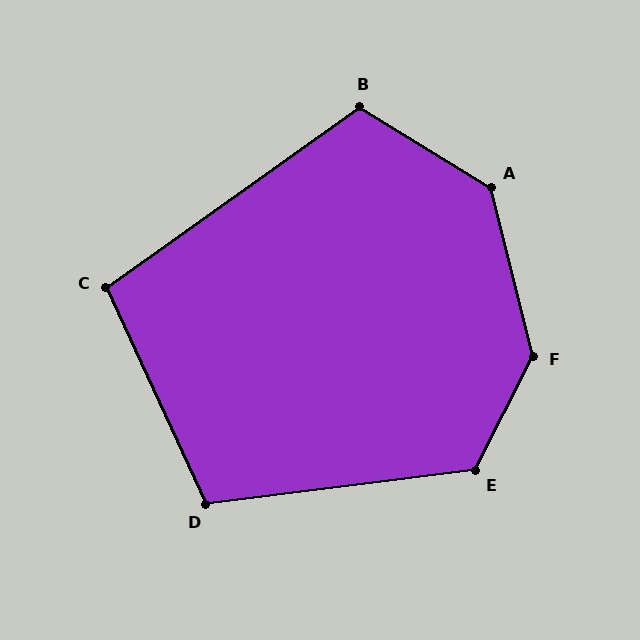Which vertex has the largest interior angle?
F, at approximately 139 degrees.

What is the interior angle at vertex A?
Approximately 135 degrees (obtuse).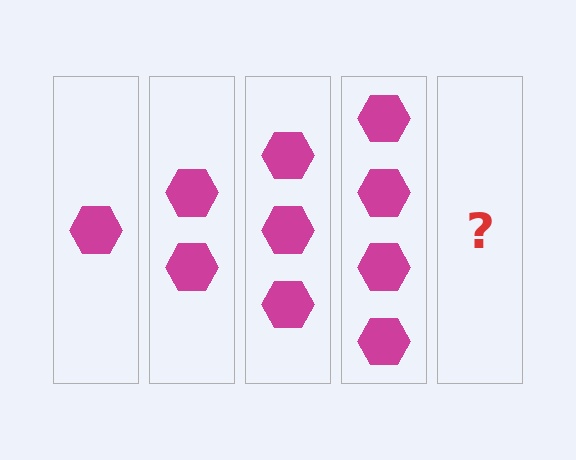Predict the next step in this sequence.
The next step is 5 hexagons.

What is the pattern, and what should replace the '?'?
The pattern is that each step adds one more hexagon. The '?' should be 5 hexagons.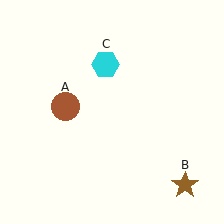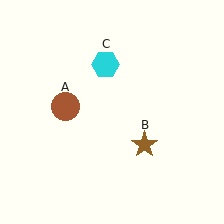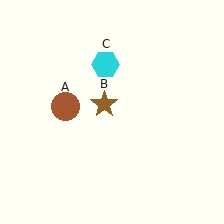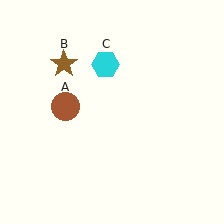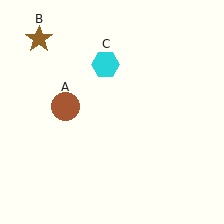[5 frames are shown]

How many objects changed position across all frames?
1 object changed position: brown star (object B).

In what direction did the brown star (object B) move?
The brown star (object B) moved up and to the left.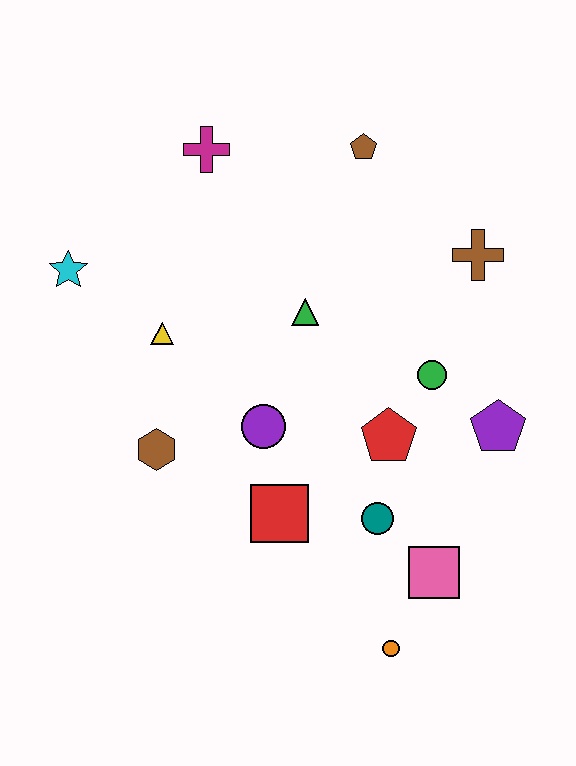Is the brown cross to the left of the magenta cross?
No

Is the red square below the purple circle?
Yes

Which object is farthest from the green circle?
The cyan star is farthest from the green circle.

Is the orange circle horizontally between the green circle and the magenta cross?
Yes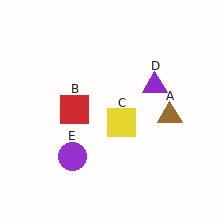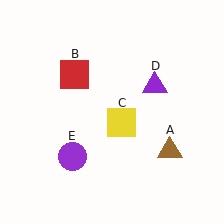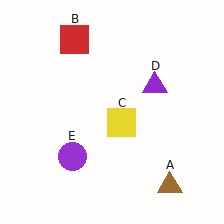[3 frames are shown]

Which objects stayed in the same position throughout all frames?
Yellow square (object C) and purple triangle (object D) and purple circle (object E) remained stationary.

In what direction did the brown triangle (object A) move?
The brown triangle (object A) moved down.